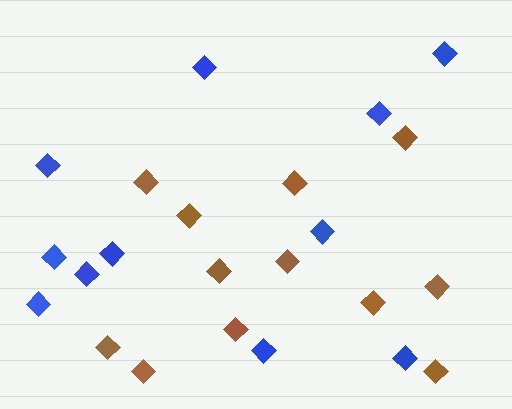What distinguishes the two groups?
There are 2 groups: one group of brown diamonds (12) and one group of blue diamonds (11).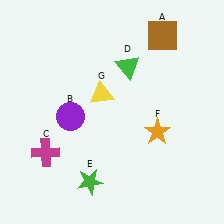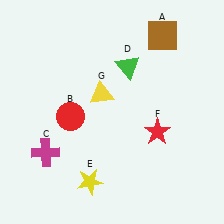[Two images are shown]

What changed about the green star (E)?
In Image 1, E is green. In Image 2, it changed to yellow.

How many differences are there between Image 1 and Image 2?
There are 3 differences between the two images.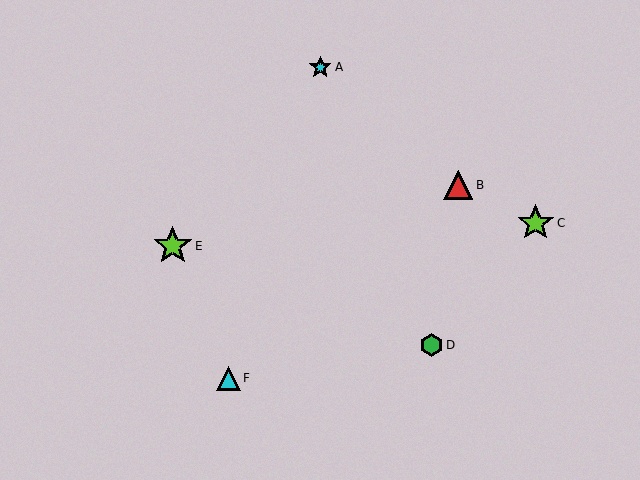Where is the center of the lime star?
The center of the lime star is at (536, 223).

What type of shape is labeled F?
Shape F is a cyan triangle.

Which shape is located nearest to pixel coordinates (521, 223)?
The lime star (labeled C) at (536, 223) is nearest to that location.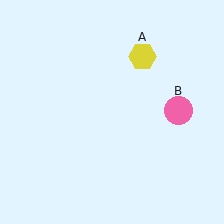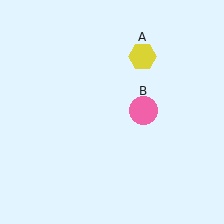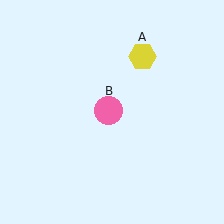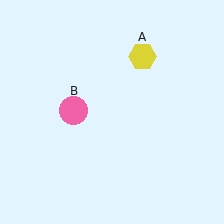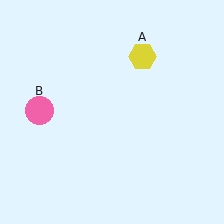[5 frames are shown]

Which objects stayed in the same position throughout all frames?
Yellow hexagon (object A) remained stationary.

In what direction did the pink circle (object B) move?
The pink circle (object B) moved left.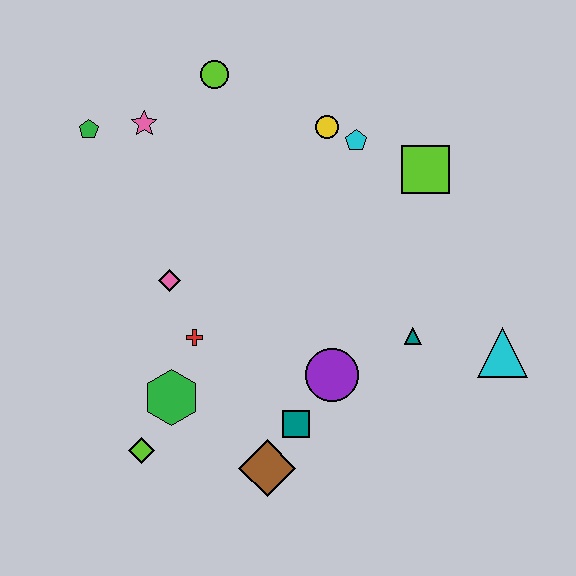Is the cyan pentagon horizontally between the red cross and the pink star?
No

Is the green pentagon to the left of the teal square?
Yes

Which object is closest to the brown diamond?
The teal square is closest to the brown diamond.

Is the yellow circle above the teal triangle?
Yes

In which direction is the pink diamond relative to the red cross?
The pink diamond is above the red cross.